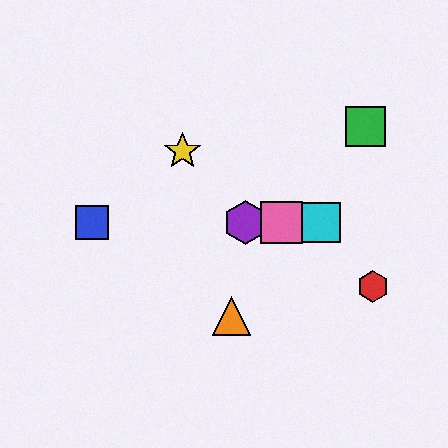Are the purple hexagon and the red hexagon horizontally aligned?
No, the purple hexagon is at y≈223 and the red hexagon is at y≈286.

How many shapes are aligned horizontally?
4 shapes (the blue square, the purple hexagon, the cyan square, the pink square) are aligned horizontally.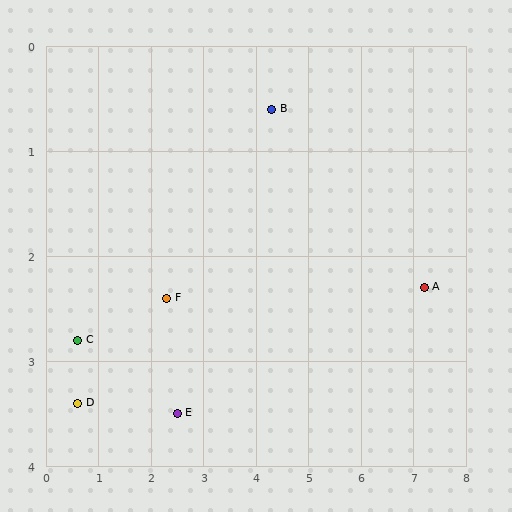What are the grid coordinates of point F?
Point F is at approximately (2.3, 2.4).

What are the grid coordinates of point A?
Point A is at approximately (7.2, 2.3).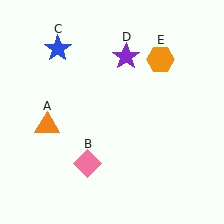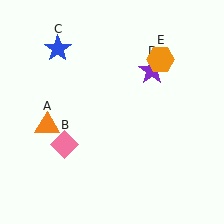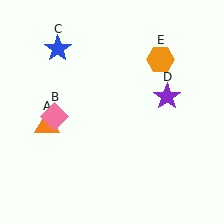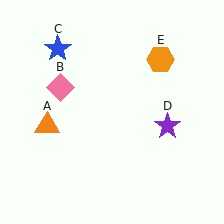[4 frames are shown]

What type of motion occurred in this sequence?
The pink diamond (object B), purple star (object D) rotated clockwise around the center of the scene.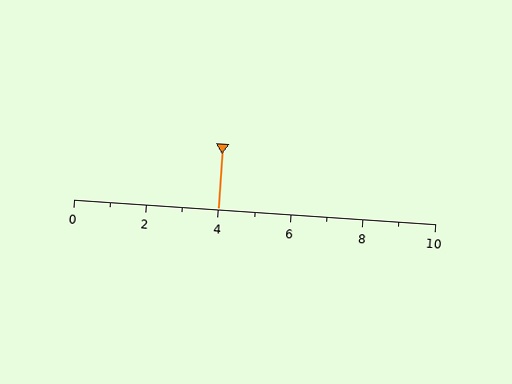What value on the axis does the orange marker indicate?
The marker indicates approximately 4.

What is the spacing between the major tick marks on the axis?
The major ticks are spaced 2 apart.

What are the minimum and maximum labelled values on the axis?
The axis runs from 0 to 10.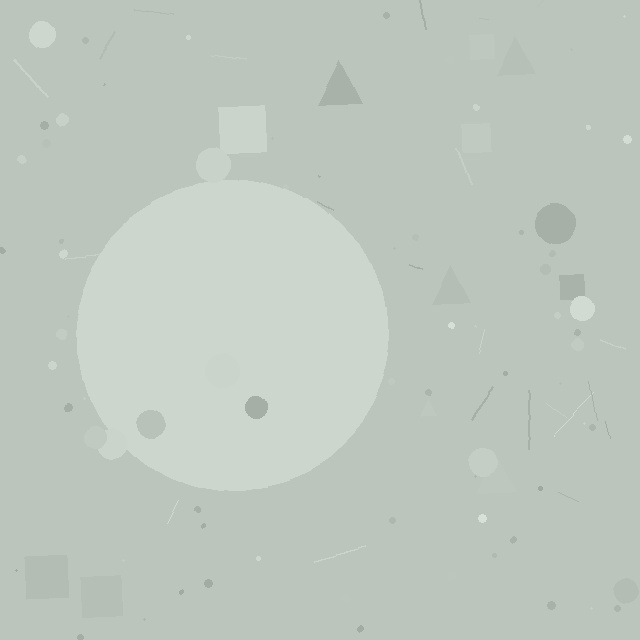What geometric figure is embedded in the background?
A circle is embedded in the background.